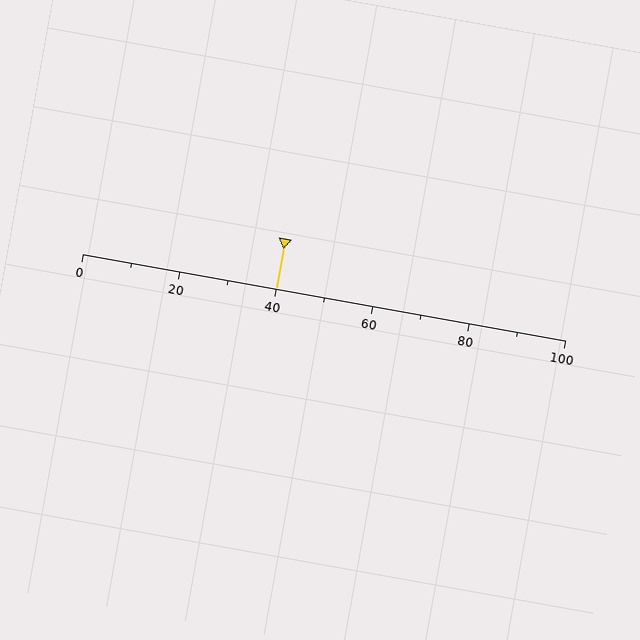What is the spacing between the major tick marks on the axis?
The major ticks are spaced 20 apart.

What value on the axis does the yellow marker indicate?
The marker indicates approximately 40.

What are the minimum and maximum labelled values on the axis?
The axis runs from 0 to 100.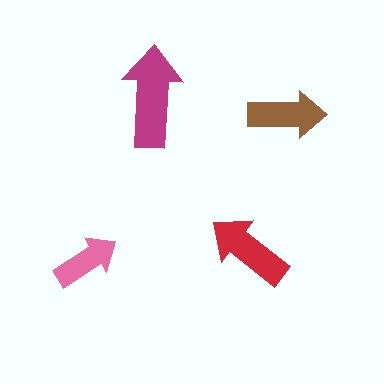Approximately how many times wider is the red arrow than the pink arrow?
About 1.5 times wider.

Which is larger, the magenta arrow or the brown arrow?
The magenta one.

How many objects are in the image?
There are 4 objects in the image.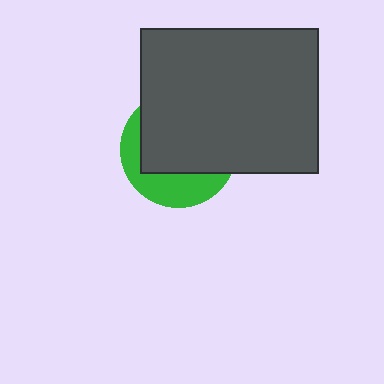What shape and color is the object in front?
The object in front is a dark gray rectangle.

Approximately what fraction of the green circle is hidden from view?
Roughly 66% of the green circle is hidden behind the dark gray rectangle.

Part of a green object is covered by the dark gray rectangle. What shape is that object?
It is a circle.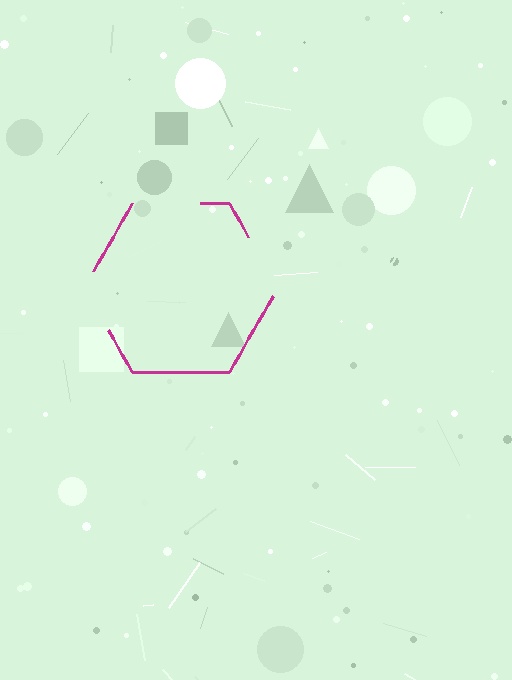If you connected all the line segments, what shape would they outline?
They would outline a hexagon.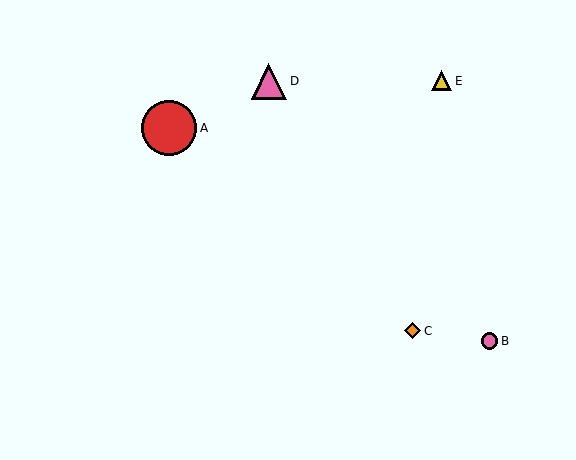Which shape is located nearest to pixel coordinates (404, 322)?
The orange diamond (labeled C) at (413, 331) is nearest to that location.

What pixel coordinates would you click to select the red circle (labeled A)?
Click at (169, 128) to select the red circle A.